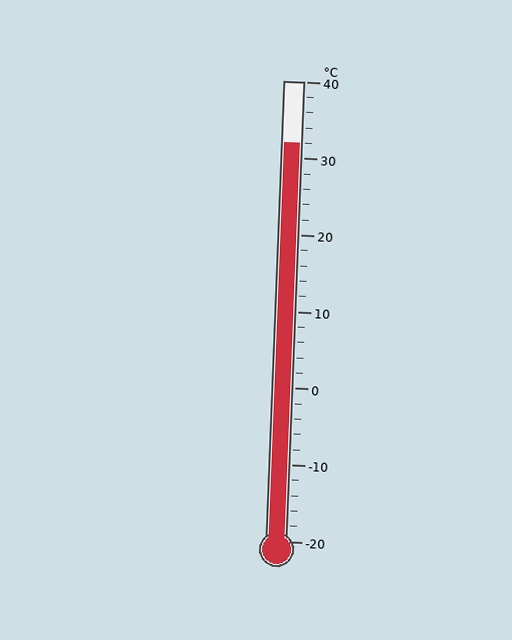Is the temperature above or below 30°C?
The temperature is above 30°C.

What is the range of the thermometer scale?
The thermometer scale ranges from -20°C to 40°C.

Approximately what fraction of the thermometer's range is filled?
The thermometer is filled to approximately 85% of its range.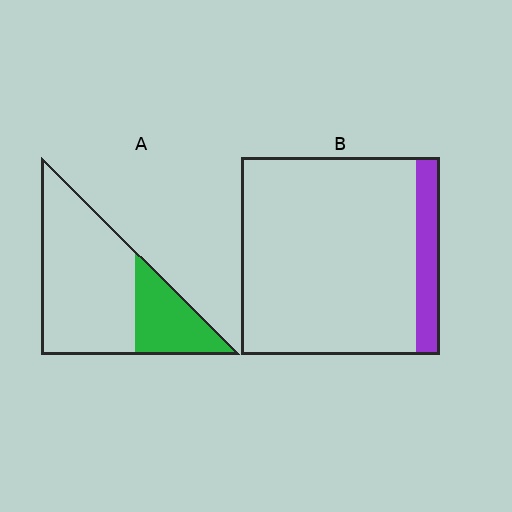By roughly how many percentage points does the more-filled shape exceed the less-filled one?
By roughly 15 percentage points (A over B).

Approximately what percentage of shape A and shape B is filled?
A is approximately 30% and B is approximately 10%.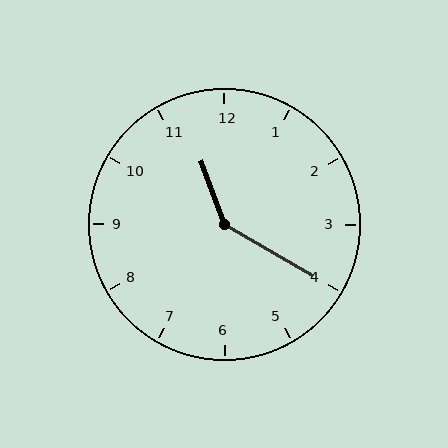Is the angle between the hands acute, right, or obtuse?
It is obtuse.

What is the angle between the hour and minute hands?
Approximately 140 degrees.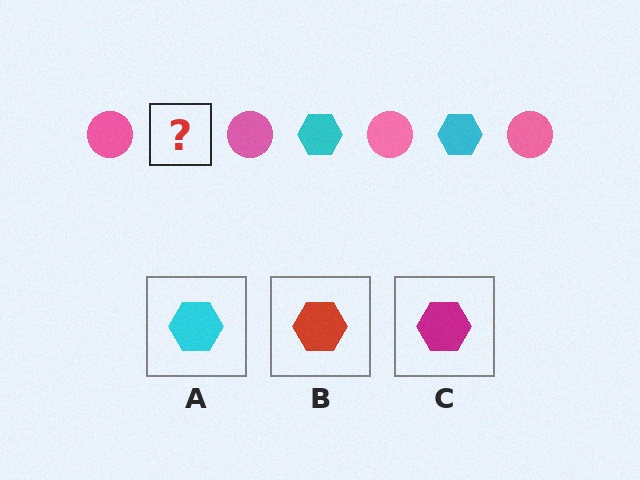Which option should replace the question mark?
Option A.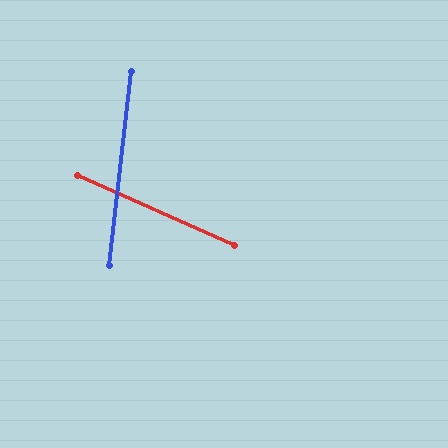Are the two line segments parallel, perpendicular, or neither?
Neither parallel nor perpendicular — they differ by about 73°.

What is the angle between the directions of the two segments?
Approximately 73 degrees.